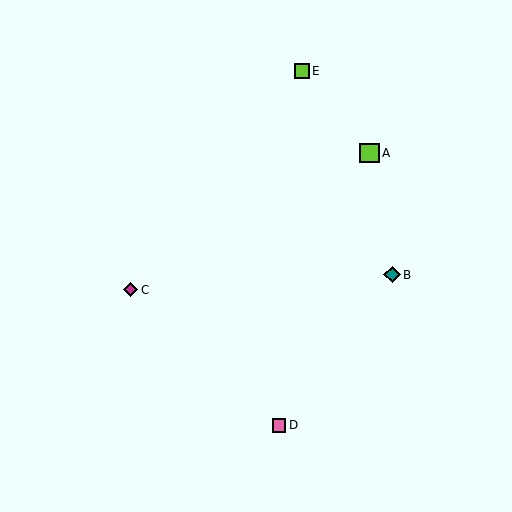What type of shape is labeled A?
Shape A is a lime square.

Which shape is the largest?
The lime square (labeled A) is the largest.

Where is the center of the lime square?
The center of the lime square is at (302, 71).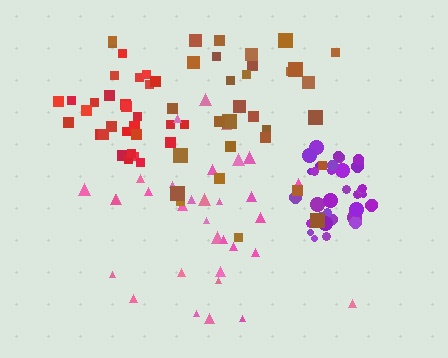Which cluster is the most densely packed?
Purple.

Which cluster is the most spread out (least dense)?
Pink.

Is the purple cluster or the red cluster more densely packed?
Purple.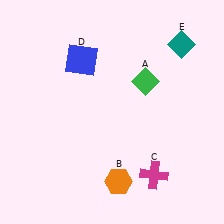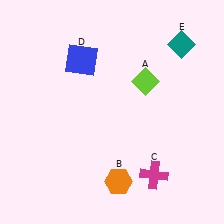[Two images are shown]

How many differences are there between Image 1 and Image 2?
There is 1 difference between the two images.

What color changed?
The diamond (A) changed from green in Image 1 to lime in Image 2.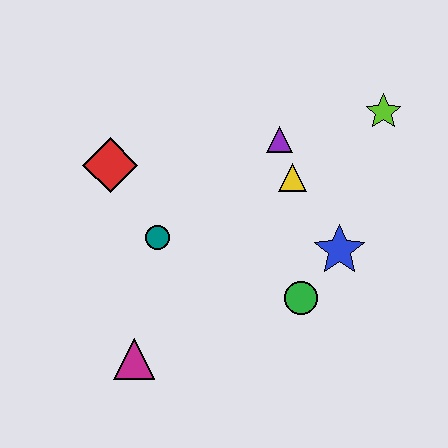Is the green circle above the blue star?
No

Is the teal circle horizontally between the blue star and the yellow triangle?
No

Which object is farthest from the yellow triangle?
The magenta triangle is farthest from the yellow triangle.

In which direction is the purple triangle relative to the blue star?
The purple triangle is above the blue star.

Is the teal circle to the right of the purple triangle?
No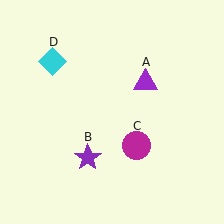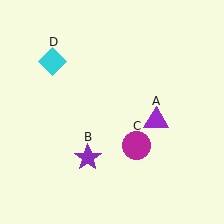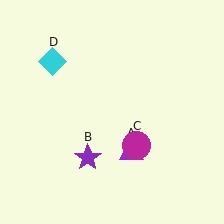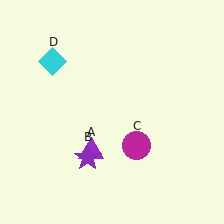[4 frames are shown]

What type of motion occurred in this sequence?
The purple triangle (object A) rotated clockwise around the center of the scene.